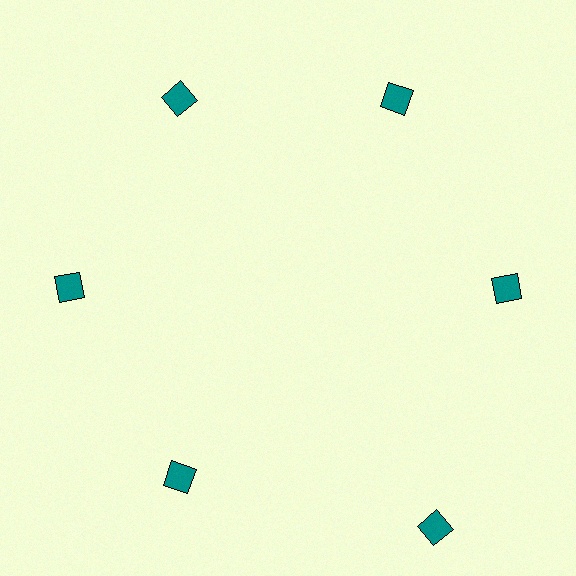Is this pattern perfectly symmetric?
No. The 6 teal diamonds are arranged in a ring, but one element near the 5 o'clock position is pushed outward from the center, breaking the 6-fold rotational symmetry.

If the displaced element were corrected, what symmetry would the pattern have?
It would have 6-fold rotational symmetry — the pattern would map onto itself every 60 degrees.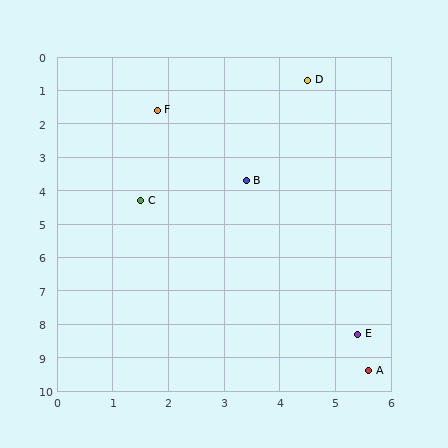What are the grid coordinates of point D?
Point D is at approximately (4.5, 0.7).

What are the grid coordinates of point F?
Point F is at approximately (1.8, 1.6).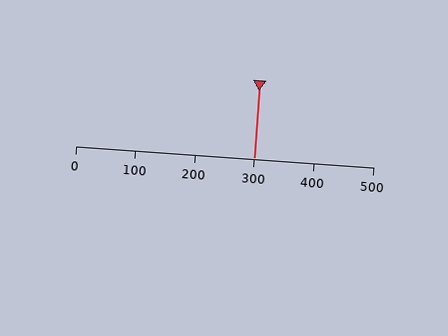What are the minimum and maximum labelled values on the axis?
The axis runs from 0 to 500.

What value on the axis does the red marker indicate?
The marker indicates approximately 300.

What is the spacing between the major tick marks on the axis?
The major ticks are spaced 100 apart.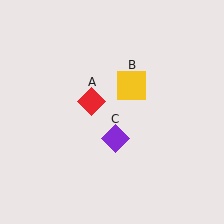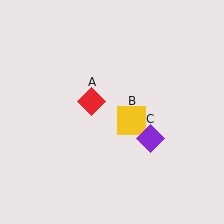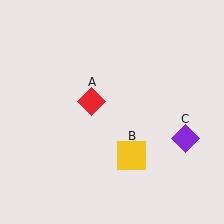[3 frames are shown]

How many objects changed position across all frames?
2 objects changed position: yellow square (object B), purple diamond (object C).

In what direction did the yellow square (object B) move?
The yellow square (object B) moved down.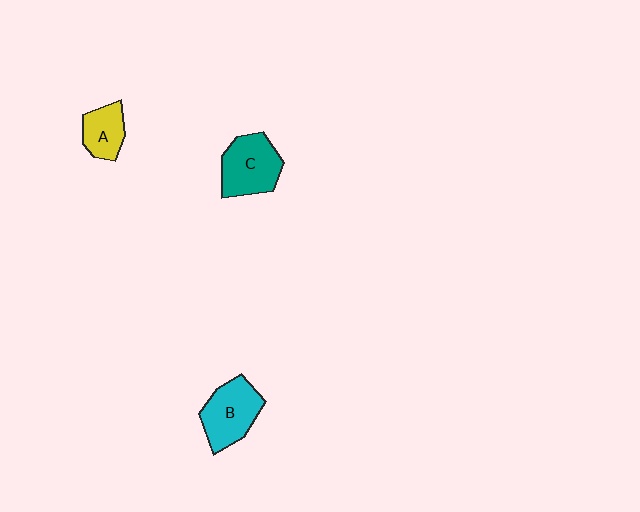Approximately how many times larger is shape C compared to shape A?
Approximately 1.6 times.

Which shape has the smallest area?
Shape A (yellow).